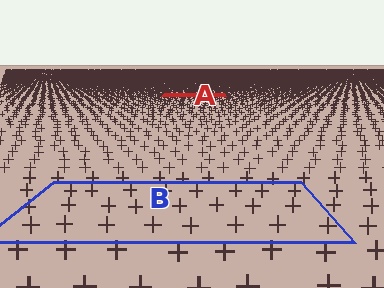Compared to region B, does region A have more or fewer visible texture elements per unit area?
Region A has more texture elements per unit area — they are packed more densely because it is farther away.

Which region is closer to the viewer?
Region B is closer. The texture elements there are larger and more spread out.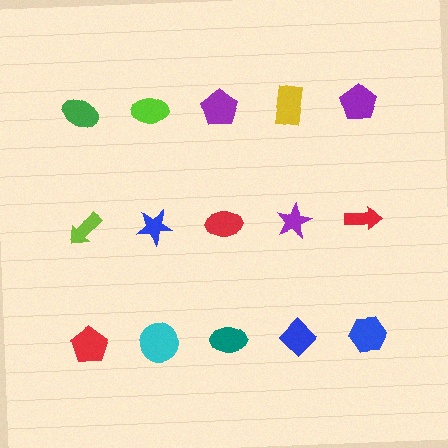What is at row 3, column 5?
A blue hexagon.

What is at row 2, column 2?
A blue star.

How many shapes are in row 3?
5 shapes.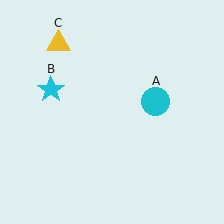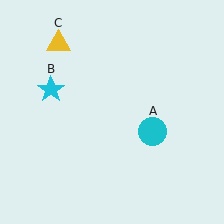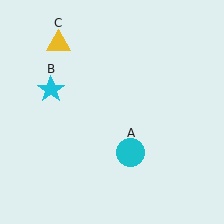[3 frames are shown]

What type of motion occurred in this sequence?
The cyan circle (object A) rotated clockwise around the center of the scene.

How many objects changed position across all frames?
1 object changed position: cyan circle (object A).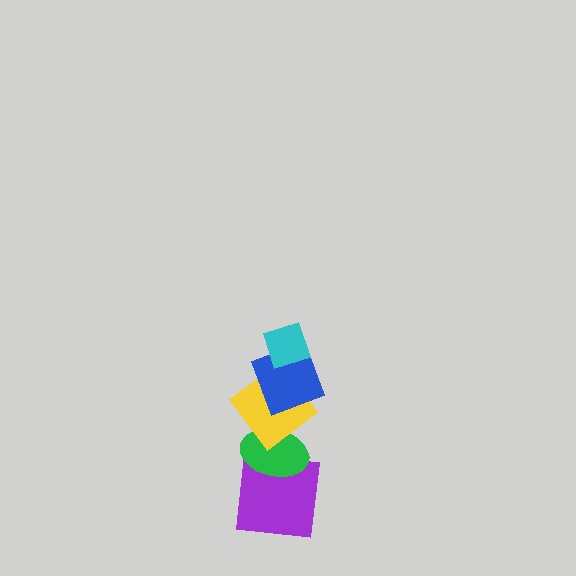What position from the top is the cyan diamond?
The cyan diamond is 1st from the top.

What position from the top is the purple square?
The purple square is 5th from the top.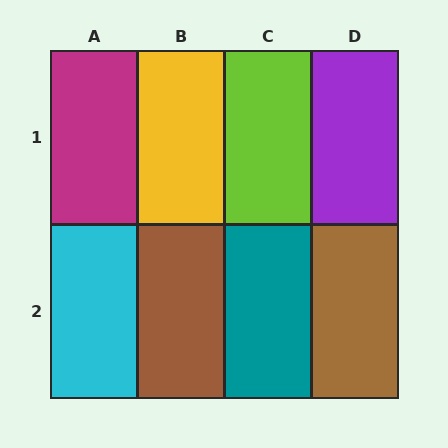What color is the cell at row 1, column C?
Lime.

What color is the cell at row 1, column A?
Magenta.